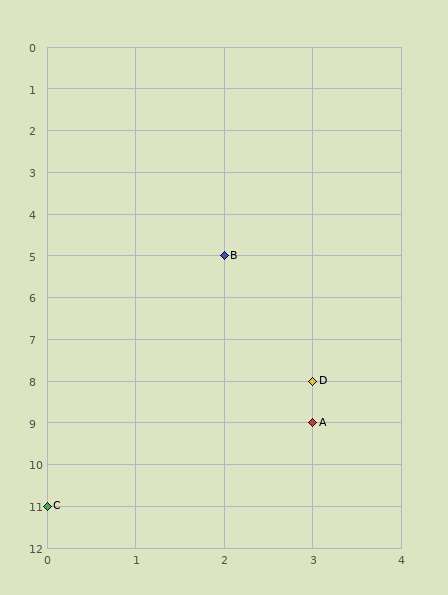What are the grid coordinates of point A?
Point A is at grid coordinates (3, 9).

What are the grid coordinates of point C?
Point C is at grid coordinates (0, 11).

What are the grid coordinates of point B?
Point B is at grid coordinates (2, 5).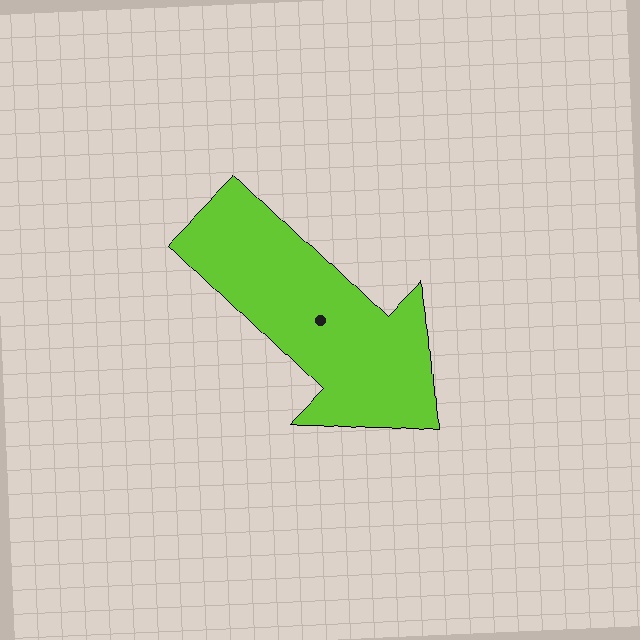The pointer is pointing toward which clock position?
Roughly 4 o'clock.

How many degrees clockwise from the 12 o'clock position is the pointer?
Approximately 135 degrees.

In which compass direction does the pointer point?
Southeast.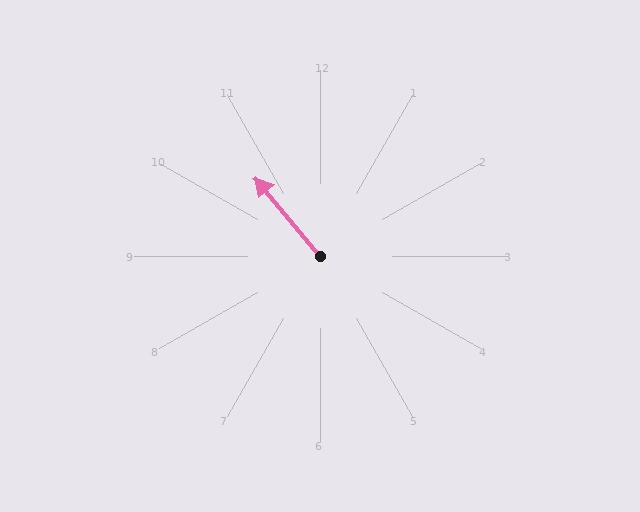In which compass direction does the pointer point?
Northwest.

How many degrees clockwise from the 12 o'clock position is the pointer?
Approximately 320 degrees.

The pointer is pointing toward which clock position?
Roughly 11 o'clock.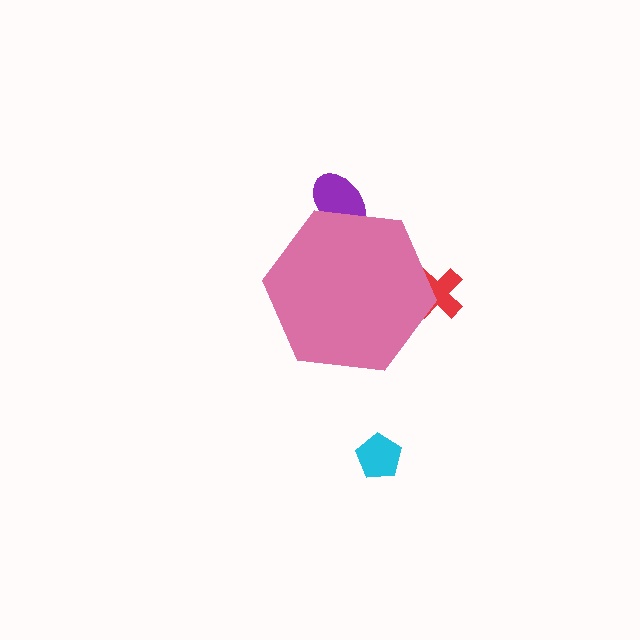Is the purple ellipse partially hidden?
Yes, the purple ellipse is partially hidden behind the pink hexagon.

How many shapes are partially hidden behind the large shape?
2 shapes are partially hidden.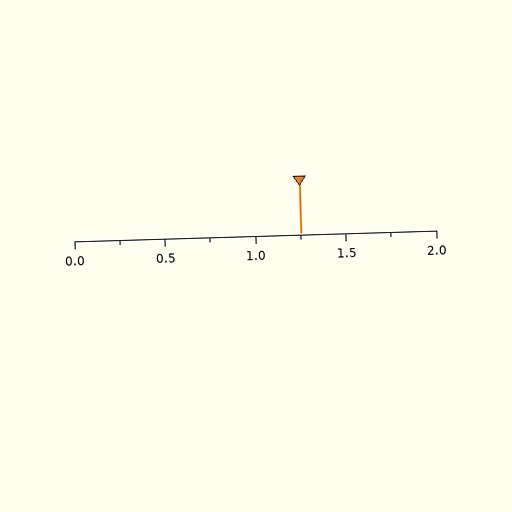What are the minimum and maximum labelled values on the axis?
The axis runs from 0.0 to 2.0.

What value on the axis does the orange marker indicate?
The marker indicates approximately 1.25.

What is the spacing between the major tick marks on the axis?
The major ticks are spaced 0.5 apart.